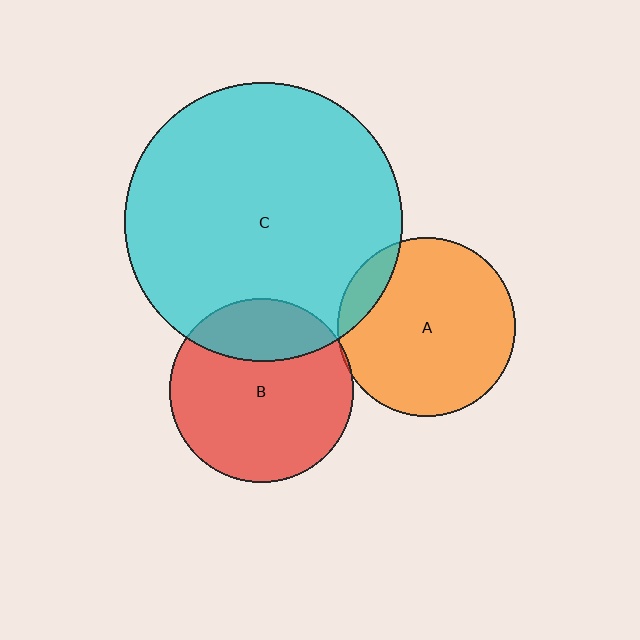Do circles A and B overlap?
Yes.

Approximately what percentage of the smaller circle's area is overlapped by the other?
Approximately 5%.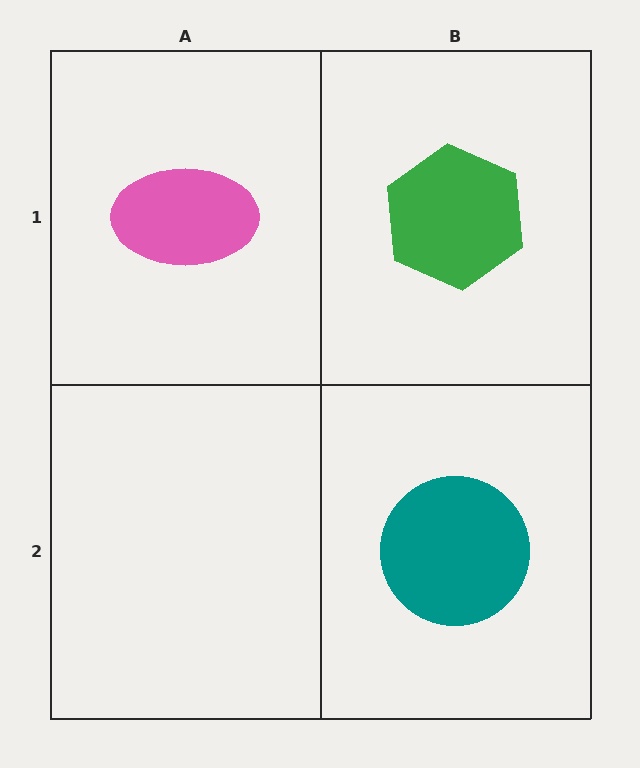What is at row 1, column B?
A green hexagon.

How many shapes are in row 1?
2 shapes.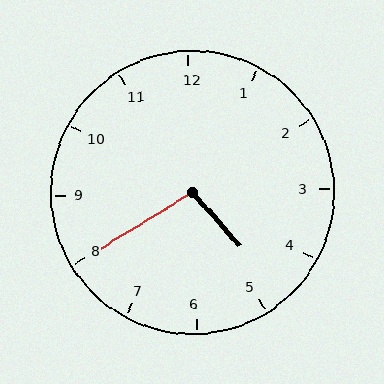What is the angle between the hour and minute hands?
Approximately 100 degrees.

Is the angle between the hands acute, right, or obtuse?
It is obtuse.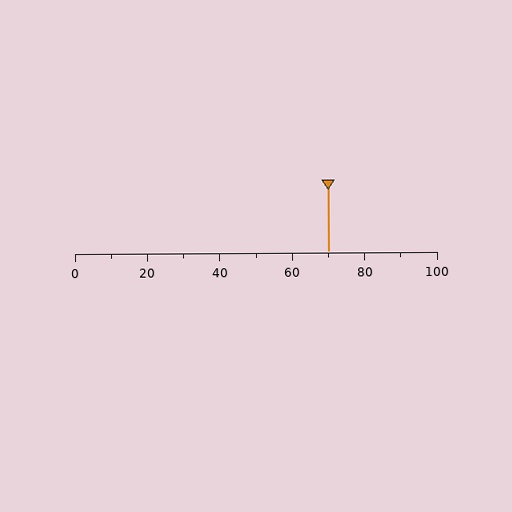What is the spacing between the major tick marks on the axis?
The major ticks are spaced 20 apart.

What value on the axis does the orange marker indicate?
The marker indicates approximately 70.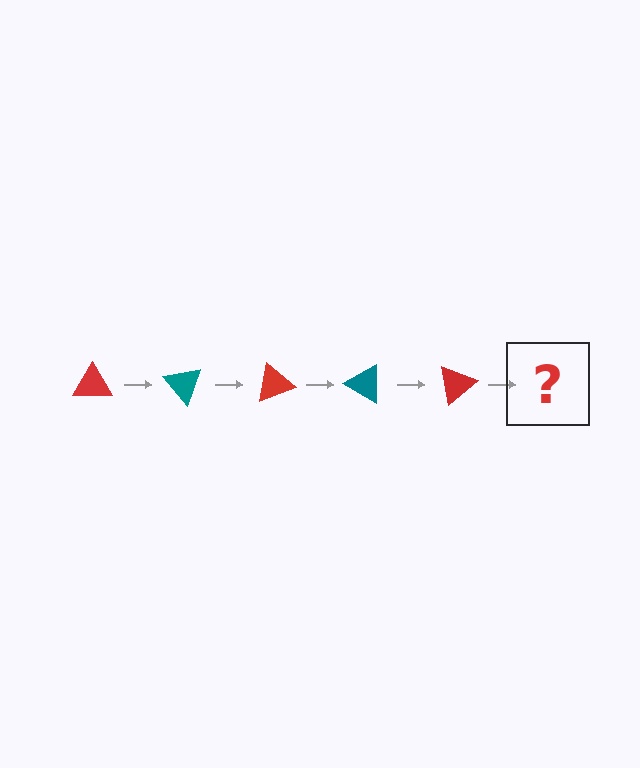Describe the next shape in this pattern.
It should be a teal triangle, rotated 250 degrees from the start.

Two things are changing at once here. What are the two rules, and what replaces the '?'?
The two rules are that it rotates 50 degrees each step and the color cycles through red and teal. The '?' should be a teal triangle, rotated 250 degrees from the start.